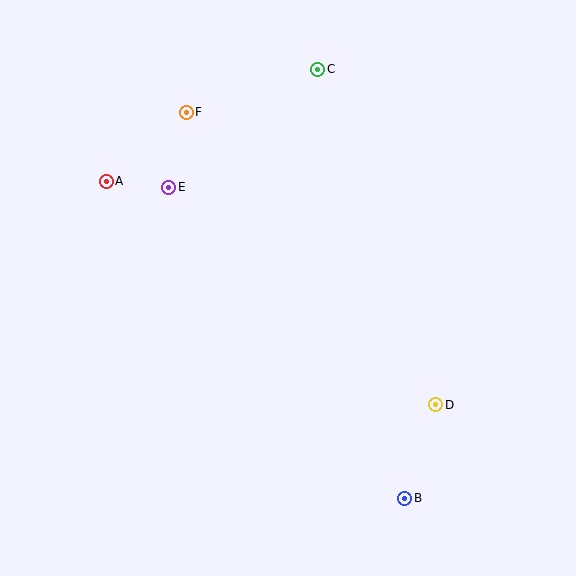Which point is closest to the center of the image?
Point E at (169, 187) is closest to the center.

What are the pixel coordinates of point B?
Point B is at (405, 498).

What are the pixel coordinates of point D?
Point D is at (436, 405).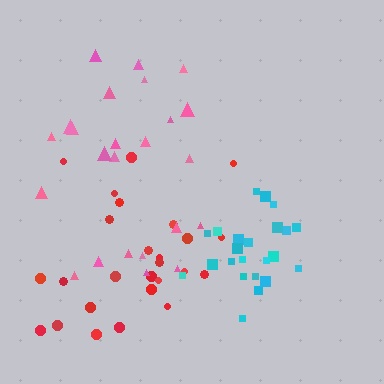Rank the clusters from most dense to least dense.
cyan, red, pink.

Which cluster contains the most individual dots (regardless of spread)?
Red (26).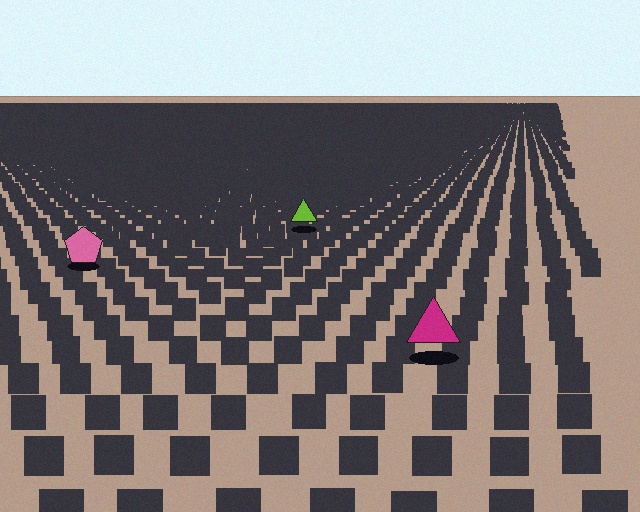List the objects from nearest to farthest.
From nearest to farthest: the magenta triangle, the pink pentagon, the lime triangle.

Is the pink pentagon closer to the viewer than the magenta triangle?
No. The magenta triangle is closer — you can tell from the texture gradient: the ground texture is coarser near it.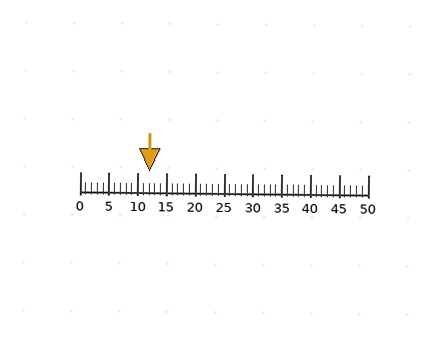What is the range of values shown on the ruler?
The ruler shows values from 0 to 50.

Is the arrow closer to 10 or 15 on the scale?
The arrow is closer to 10.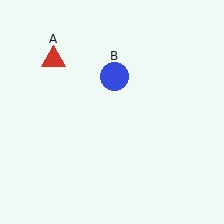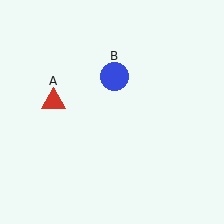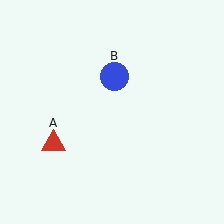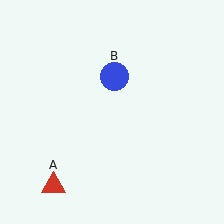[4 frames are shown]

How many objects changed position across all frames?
1 object changed position: red triangle (object A).